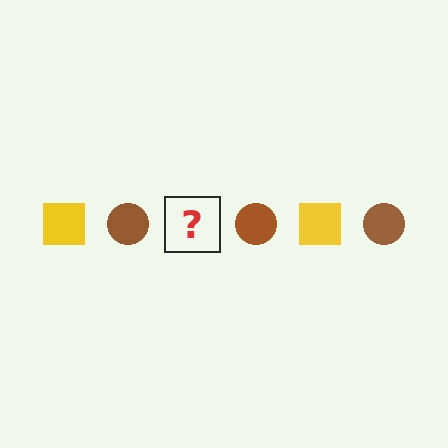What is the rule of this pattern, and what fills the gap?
The rule is that the pattern alternates between yellow square and brown circle. The gap should be filled with a yellow square.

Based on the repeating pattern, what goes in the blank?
The blank should be a yellow square.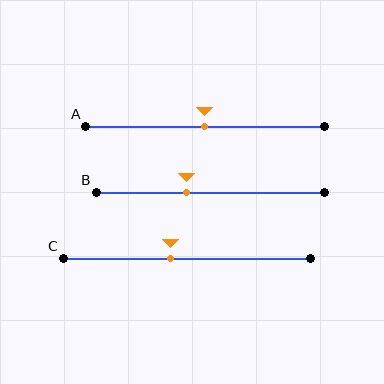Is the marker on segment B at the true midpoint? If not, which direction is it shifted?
No, the marker on segment B is shifted to the left by about 11% of the segment length.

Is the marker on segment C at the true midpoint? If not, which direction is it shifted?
No, the marker on segment C is shifted to the left by about 7% of the segment length.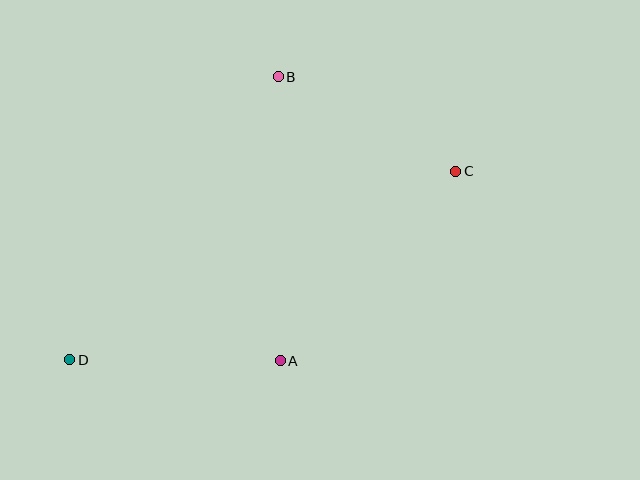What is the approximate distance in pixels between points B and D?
The distance between B and D is approximately 351 pixels.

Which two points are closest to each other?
Points B and C are closest to each other.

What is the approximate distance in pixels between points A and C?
The distance between A and C is approximately 258 pixels.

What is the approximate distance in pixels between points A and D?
The distance between A and D is approximately 210 pixels.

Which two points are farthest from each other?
Points C and D are farthest from each other.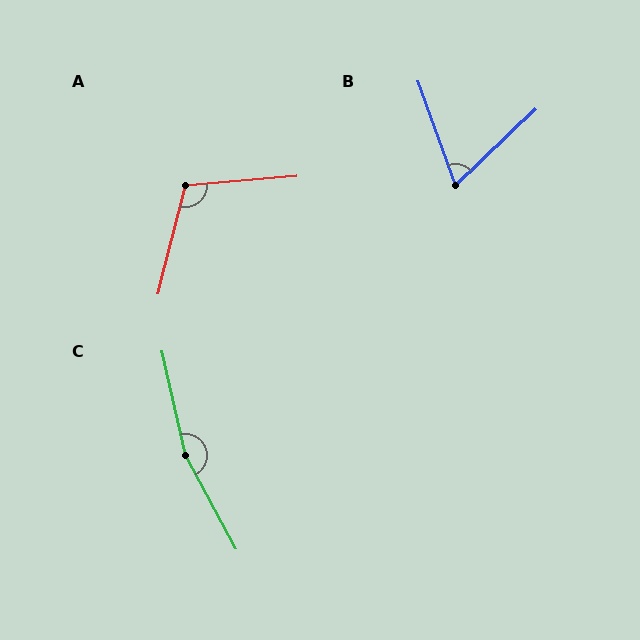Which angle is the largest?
C, at approximately 164 degrees.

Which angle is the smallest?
B, at approximately 66 degrees.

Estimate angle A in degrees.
Approximately 109 degrees.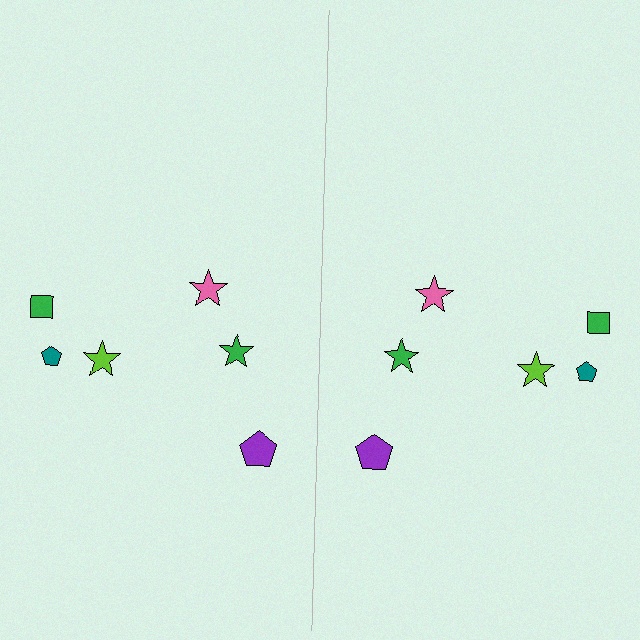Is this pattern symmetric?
Yes, this pattern has bilateral (reflection) symmetry.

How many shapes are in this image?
There are 12 shapes in this image.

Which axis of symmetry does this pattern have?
The pattern has a vertical axis of symmetry running through the center of the image.